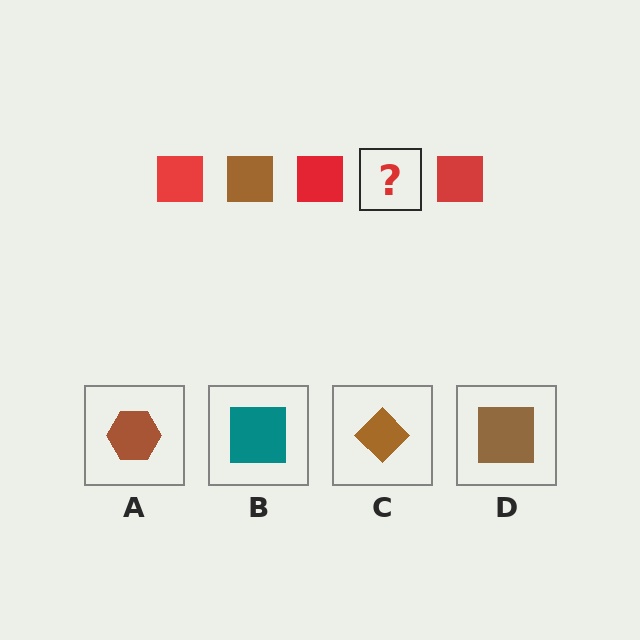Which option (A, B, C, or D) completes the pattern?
D.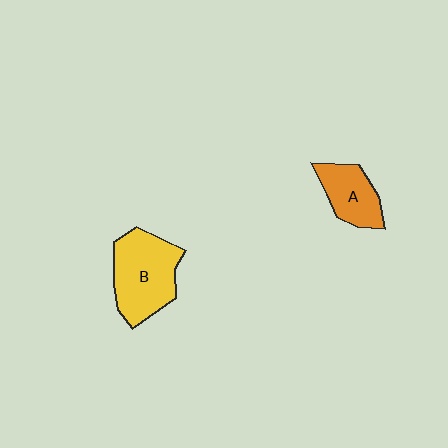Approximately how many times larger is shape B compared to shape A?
Approximately 1.6 times.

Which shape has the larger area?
Shape B (yellow).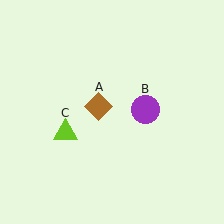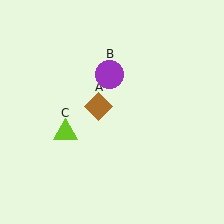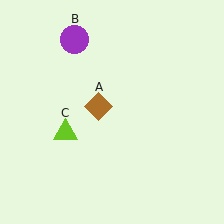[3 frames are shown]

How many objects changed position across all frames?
1 object changed position: purple circle (object B).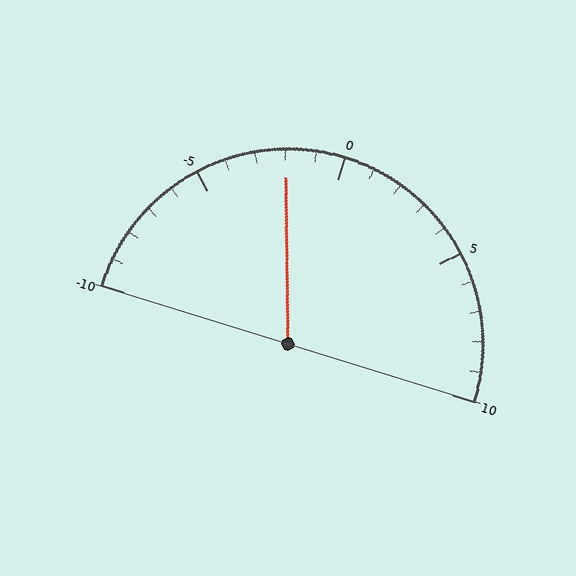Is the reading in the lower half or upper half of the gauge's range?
The reading is in the lower half of the range (-10 to 10).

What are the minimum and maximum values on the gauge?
The gauge ranges from -10 to 10.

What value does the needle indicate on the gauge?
The needle indicates approximately -2.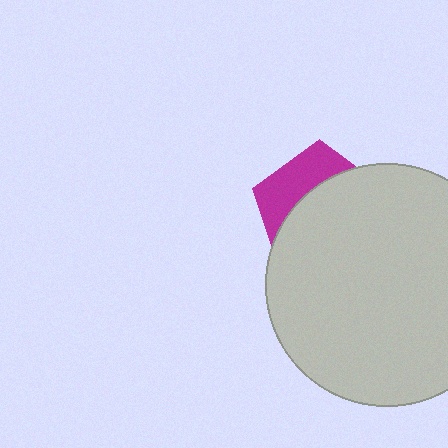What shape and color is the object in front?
The object in front is a light gray circle.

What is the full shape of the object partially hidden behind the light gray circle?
The partially hidden object is a magenta pentagon.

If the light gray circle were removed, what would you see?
You would see the complete magenta pentagon.